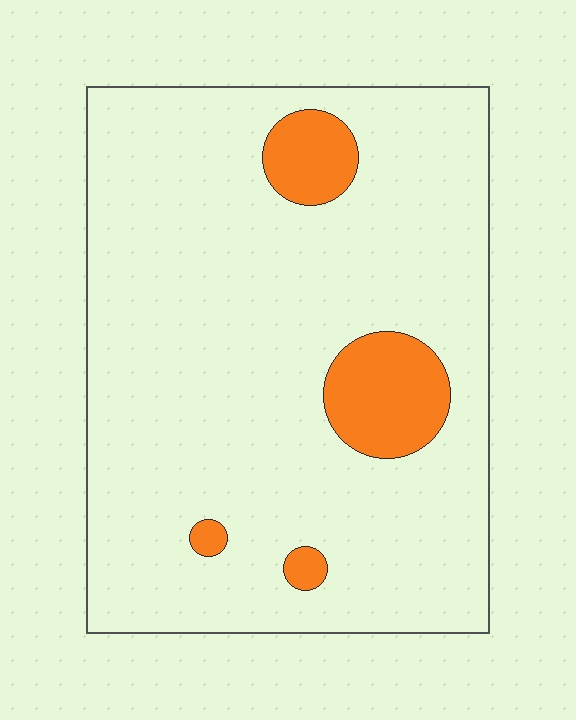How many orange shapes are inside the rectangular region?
4.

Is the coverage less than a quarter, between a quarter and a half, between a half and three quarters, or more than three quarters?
Less than a quarter.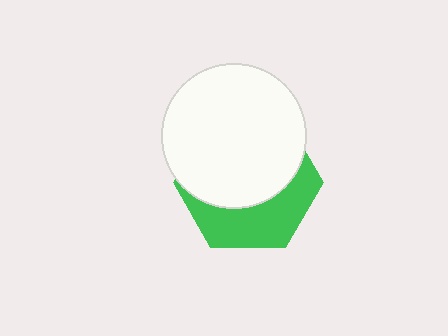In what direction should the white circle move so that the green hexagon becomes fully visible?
The white circle should move up. That is the shortest direction to clear the overlap and leave the green hexagon fully visible.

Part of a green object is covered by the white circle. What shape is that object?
It is a hexagon.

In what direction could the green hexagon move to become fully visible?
The green hexagon could move down. That would shift it out from behind the white circle entirely.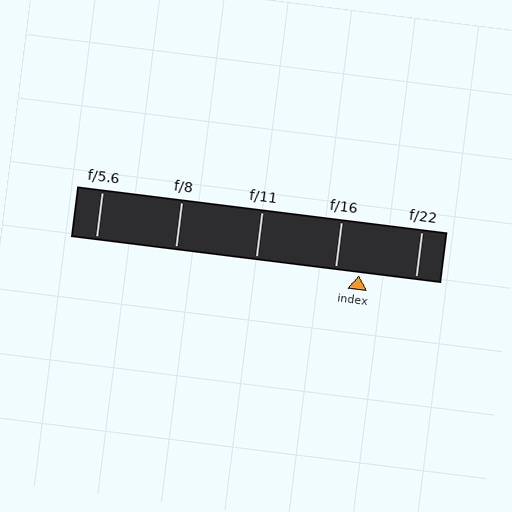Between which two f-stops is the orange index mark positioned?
The index mark is between f/16 and f/22.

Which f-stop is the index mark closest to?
The index mark is closest to f/16.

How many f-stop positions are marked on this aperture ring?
There are 5 f-stop positions marked.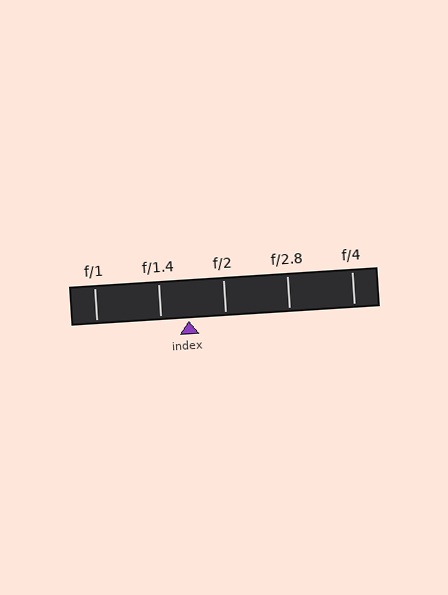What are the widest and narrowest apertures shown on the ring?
The widest aperture shown is f/1 and the narrowest is f/4.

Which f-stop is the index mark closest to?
The index mark is closest to f/1.4.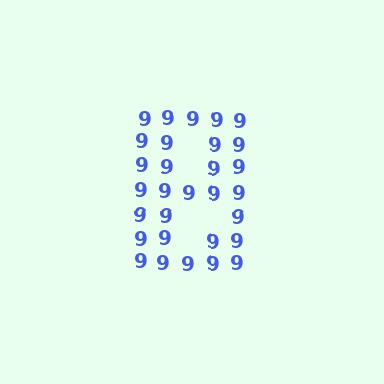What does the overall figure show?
The overall figure shows the letter B.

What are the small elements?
The small elements are digit 9's.